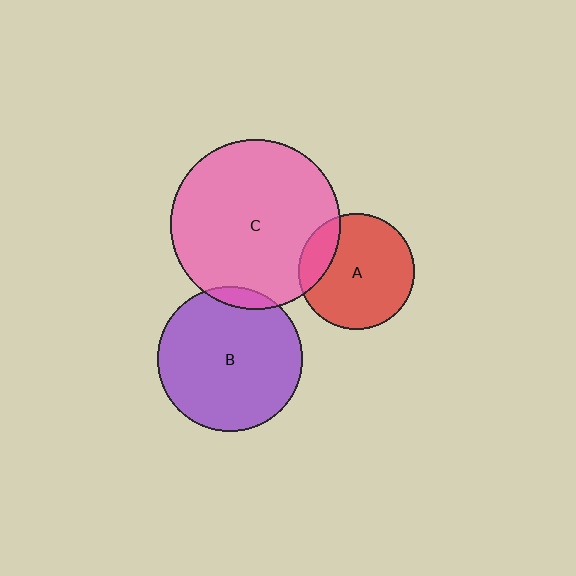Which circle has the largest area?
Circle C (pink).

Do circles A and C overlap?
Yes.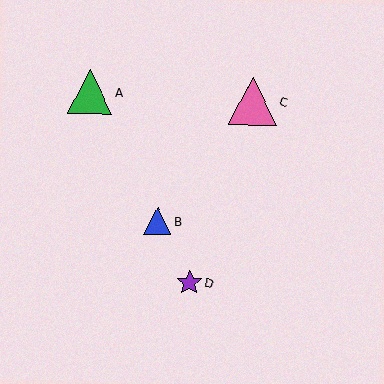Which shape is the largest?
The pink triangle (labeled C) is the largest.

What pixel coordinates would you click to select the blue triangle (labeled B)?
Click at (157, 221) to select the blue triangle B.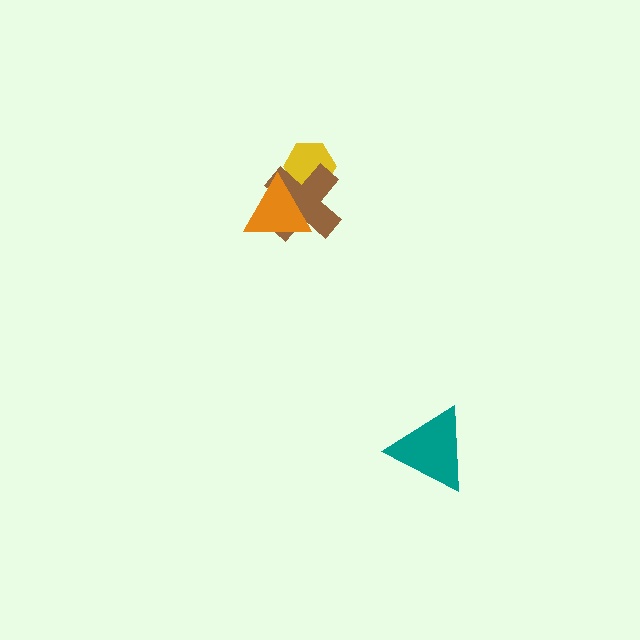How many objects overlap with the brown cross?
2 objects overlap with the brown cross.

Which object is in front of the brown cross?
The orange triangle is in front of the brown cross.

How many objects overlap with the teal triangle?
0 objects overlap with the teal triangle.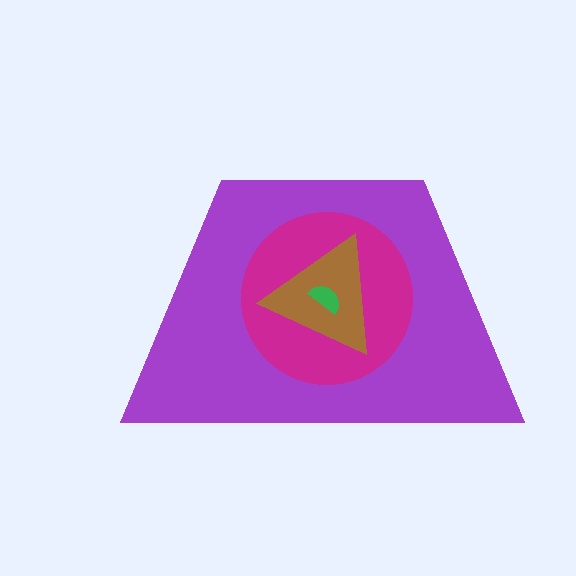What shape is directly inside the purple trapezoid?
The magenta circle.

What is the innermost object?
The green semicircle.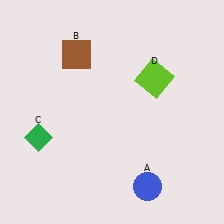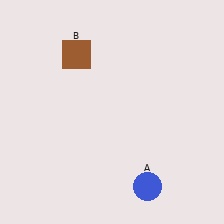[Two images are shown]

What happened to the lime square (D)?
The lime square (D) was removed in Image 2. It was in the top-right area of Image 1.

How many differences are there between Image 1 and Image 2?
There are 2 differences between the two images.